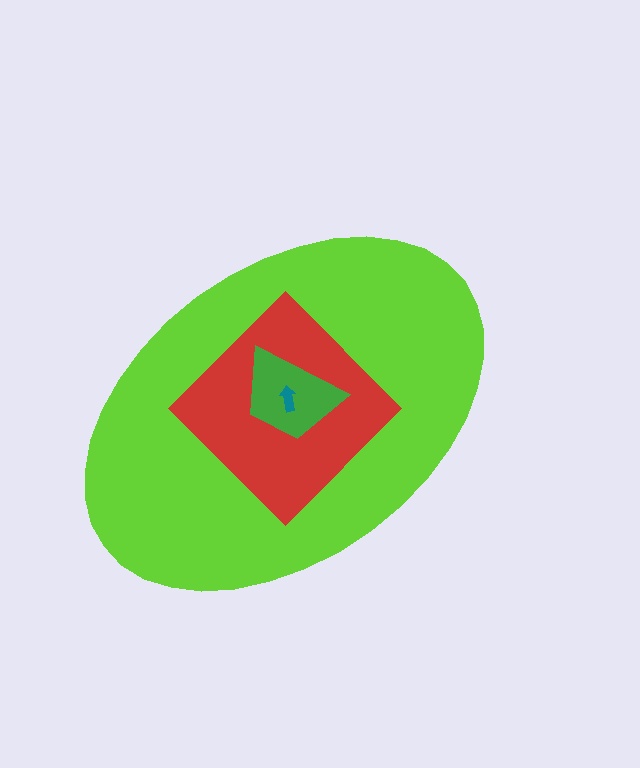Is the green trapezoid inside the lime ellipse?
Yes.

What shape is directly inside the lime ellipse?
The red diamond.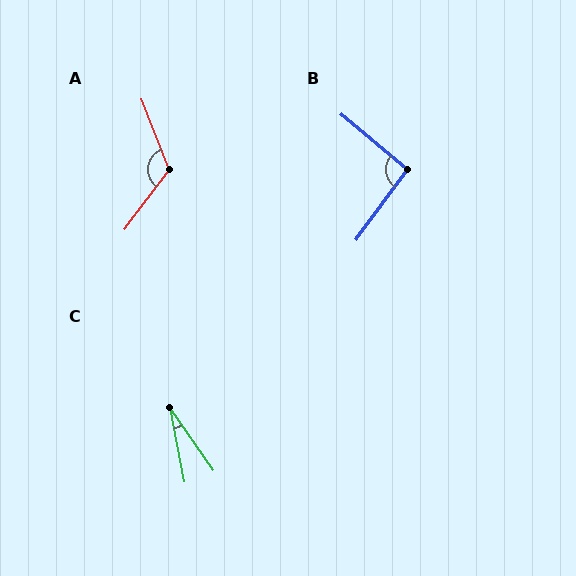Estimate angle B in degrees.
Approximately 94 degrees.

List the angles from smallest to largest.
C (24°), B (94°), A (122°).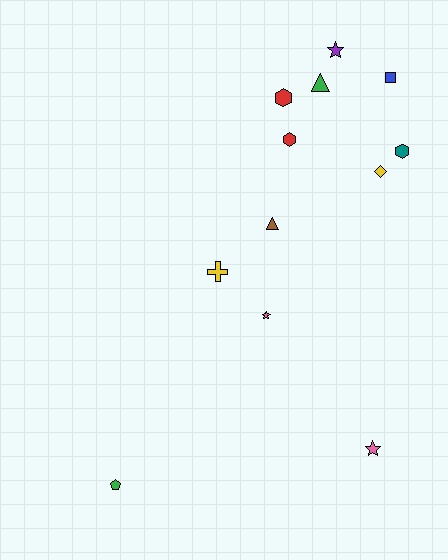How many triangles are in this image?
There are 2 triangles.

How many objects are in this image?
There are 12 objects.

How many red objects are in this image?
There are 2 red objects.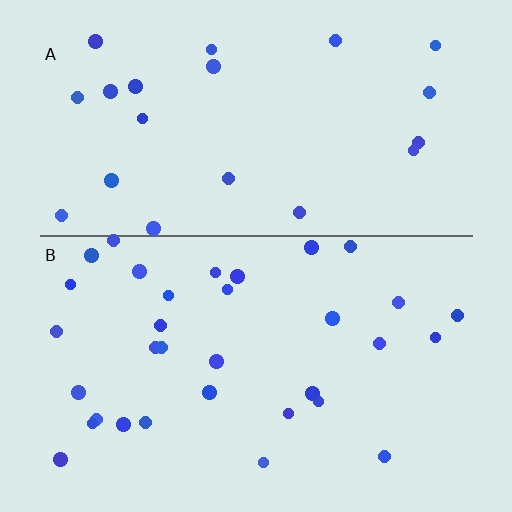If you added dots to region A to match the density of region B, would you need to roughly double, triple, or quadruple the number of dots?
Approximately double.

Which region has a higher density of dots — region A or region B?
B (the bottom).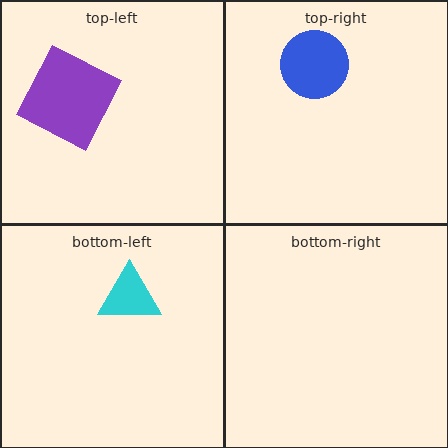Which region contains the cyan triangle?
The bottom-left region.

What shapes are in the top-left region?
The purple square.